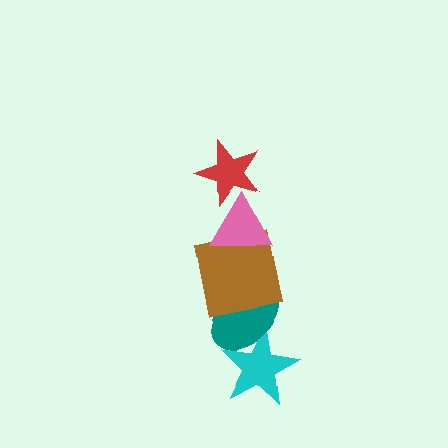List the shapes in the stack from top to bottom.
From top to bottom: the red star, the pink triangle, the brown square, the teal ellipse, the cyan star.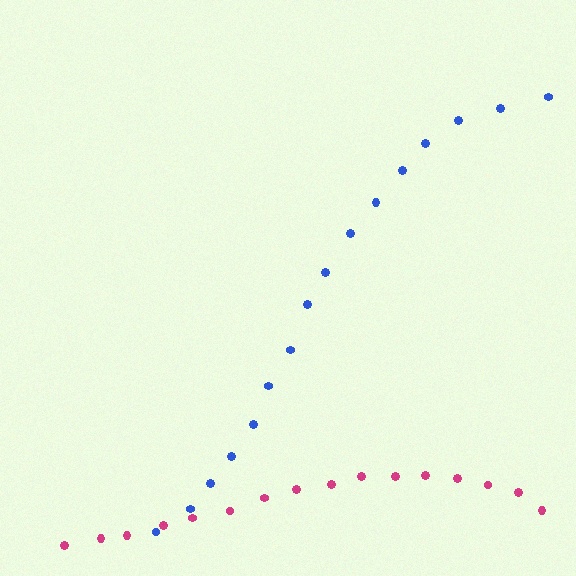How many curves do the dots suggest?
There are 2 distinct paths.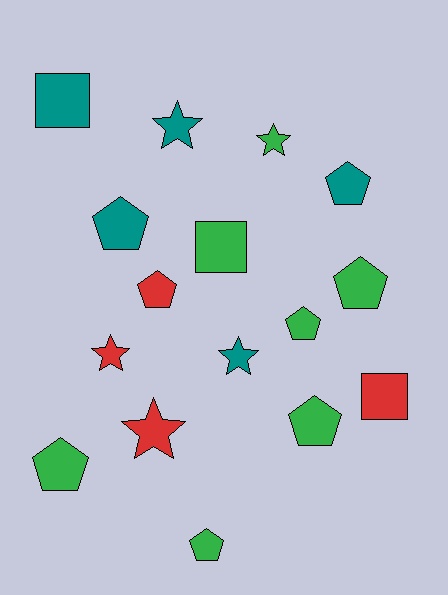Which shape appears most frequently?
Pentagon, with 8 objects.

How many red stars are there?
There are 2 red stars.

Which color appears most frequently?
Green, with 7 objects.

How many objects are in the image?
There are 16 objects.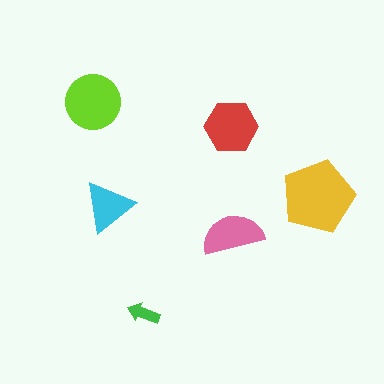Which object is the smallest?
The green arrow.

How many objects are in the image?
There are 6 objects in the image.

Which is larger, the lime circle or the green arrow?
The lime circle.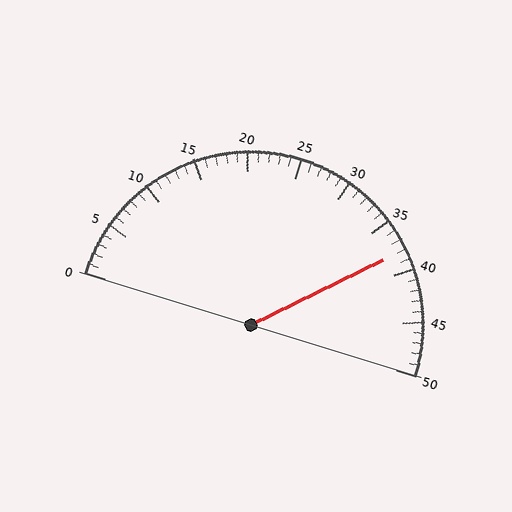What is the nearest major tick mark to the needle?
The nearest major tick mark is 40.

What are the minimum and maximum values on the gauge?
The gauge ranges from 0 to 50.